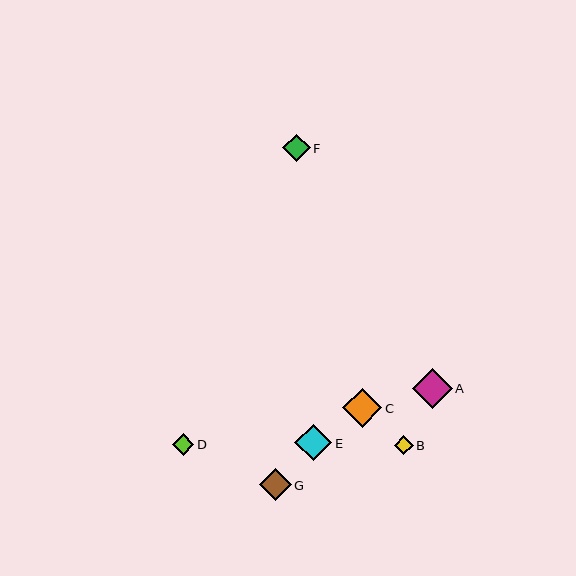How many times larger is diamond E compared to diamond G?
Diamond E is approximately 1.1 times the size of diamond G.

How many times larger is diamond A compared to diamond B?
Diamond A is approximately 2.2 times the size of diamond B.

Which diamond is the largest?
Diamond A is the largest with a size of approximately 40 pixels.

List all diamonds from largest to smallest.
From largest to smallest: A, C, E, G, F, D, B.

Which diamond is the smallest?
Diamond B is the smallest with a size of approximately 19 pixels.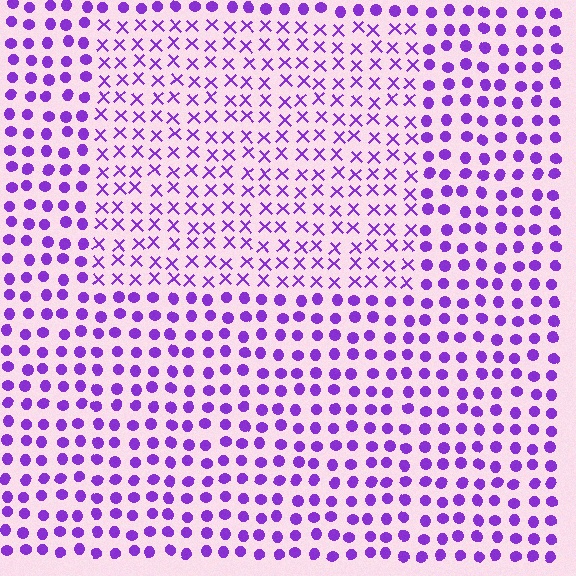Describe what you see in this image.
The image is filled with small purple elements arranged in a uniform grid. A rectangle-shaped region contains X marks, while the surrounding area contains circles. The boundary is defined purely by the change in element shape.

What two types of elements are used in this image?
The image uses X marks inside the rectangle region and circles outside it.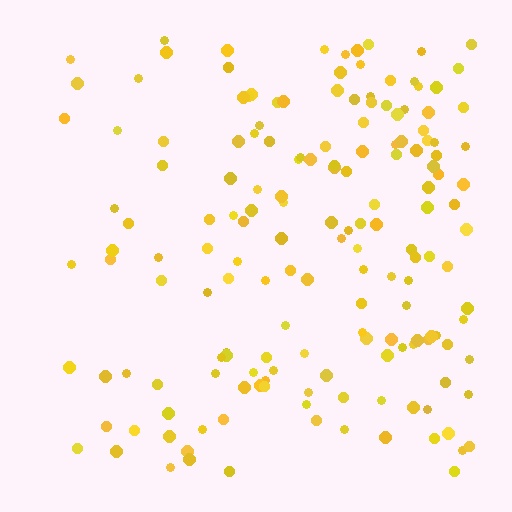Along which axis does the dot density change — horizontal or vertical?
Horizontal.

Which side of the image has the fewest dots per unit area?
The left.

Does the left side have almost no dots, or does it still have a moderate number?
Still a moderate number, just noticeably fewer than the right.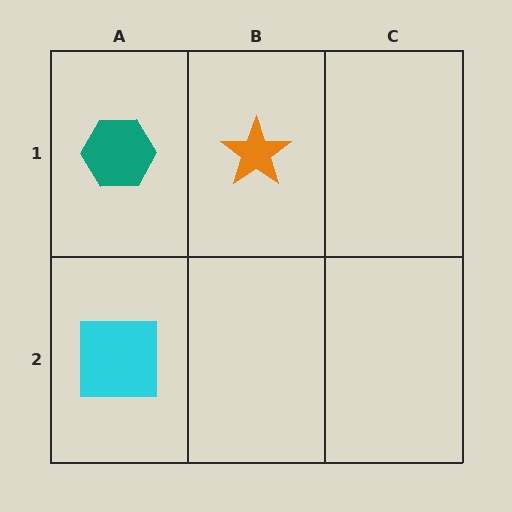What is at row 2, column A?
A cyan square.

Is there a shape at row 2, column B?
No, that cell is empty.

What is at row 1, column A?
A teal hexagon.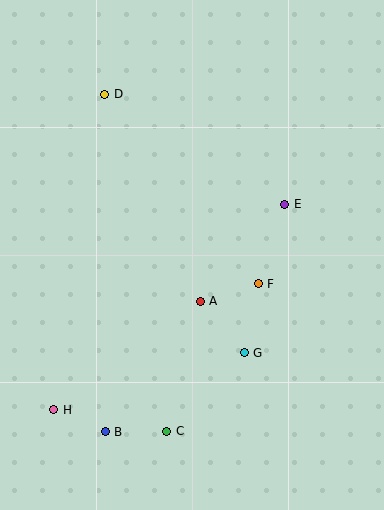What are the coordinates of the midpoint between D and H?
The midpoint between D and H is at (79, 252).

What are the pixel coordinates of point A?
Point A is at (200, 301).